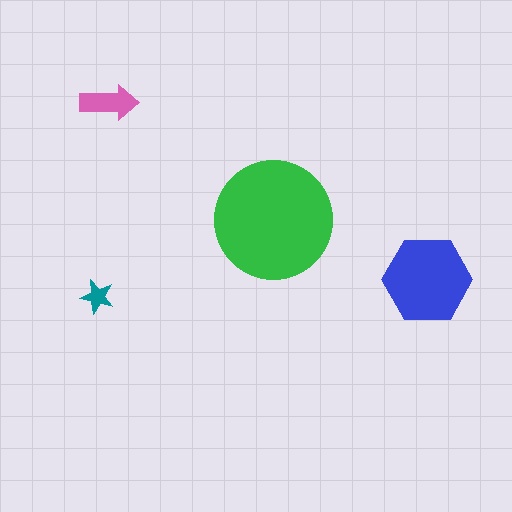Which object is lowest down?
The teal star is bottommost.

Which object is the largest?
The green circle.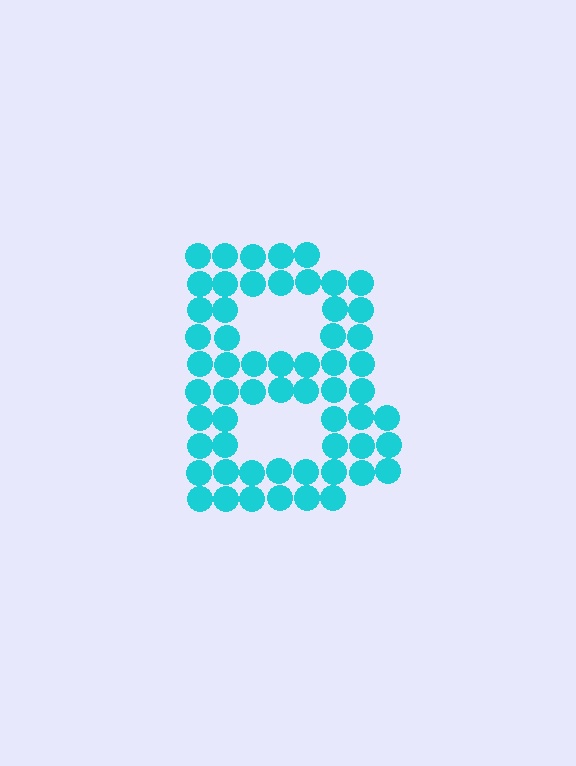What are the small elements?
The small elements are circles.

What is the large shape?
The large shape is the letter B.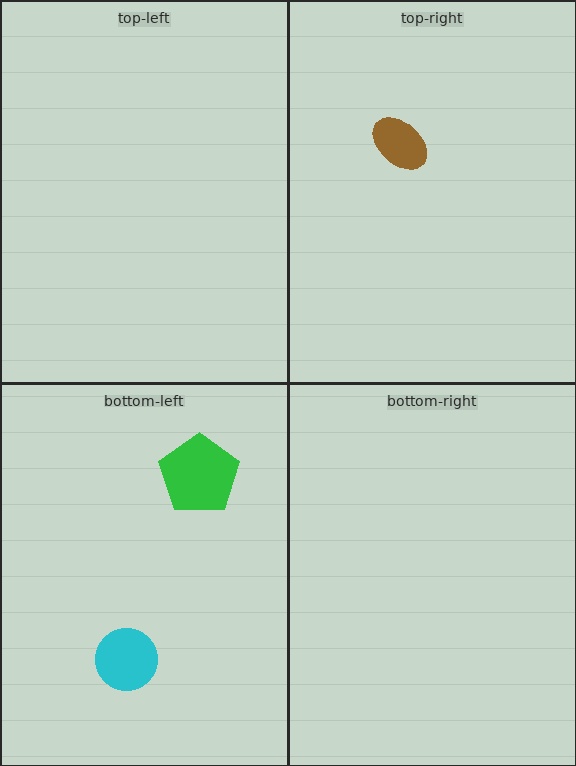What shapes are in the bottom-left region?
The green pentagon, the cyan circle.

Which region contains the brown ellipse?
The top-right region.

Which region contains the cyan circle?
The bottom-left region.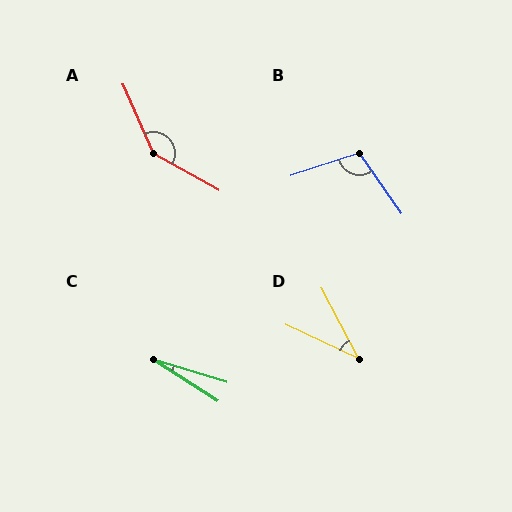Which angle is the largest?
A, at approximately 143 degrees.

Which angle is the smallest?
C, at approximately 16 degrees.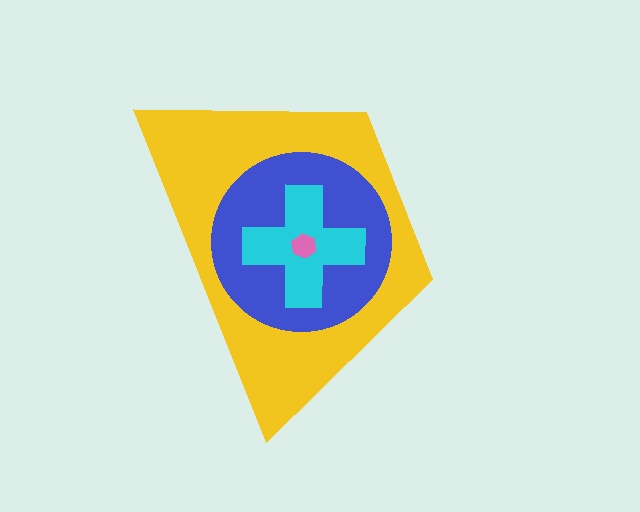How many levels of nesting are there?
4.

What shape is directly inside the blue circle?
The cyan cross.